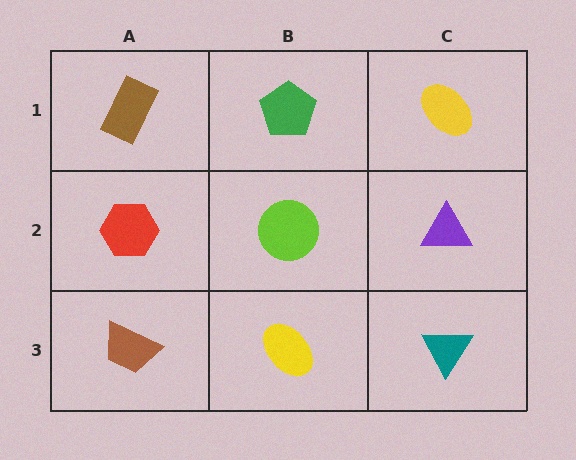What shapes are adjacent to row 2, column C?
A yellow ellipse (row 1, column C), a teal triangle (row 3, column C), a lime circle (row 2, column B).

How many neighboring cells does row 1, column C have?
2.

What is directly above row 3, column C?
A purple triangle.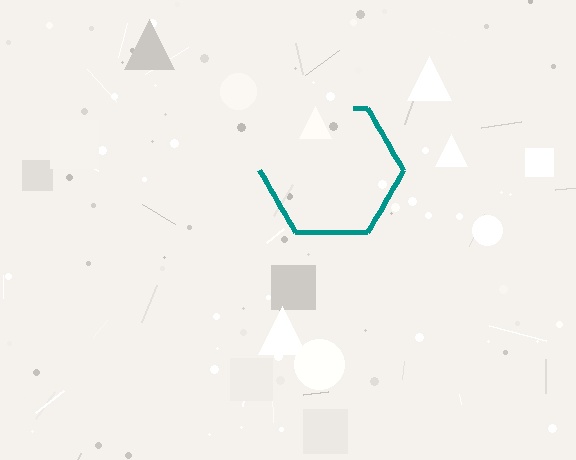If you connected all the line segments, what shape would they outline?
They would outline a hexagon.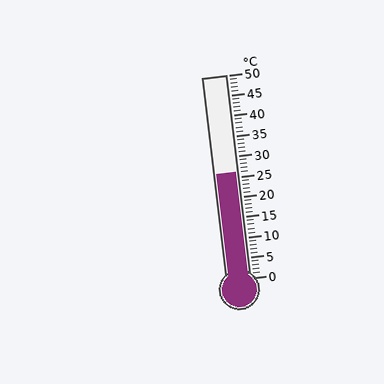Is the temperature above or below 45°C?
The temperature is below 45°C.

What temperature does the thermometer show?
The thermometer shows approximately 26°C.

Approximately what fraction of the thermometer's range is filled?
The thermometer is filled to approximately 50% of its range.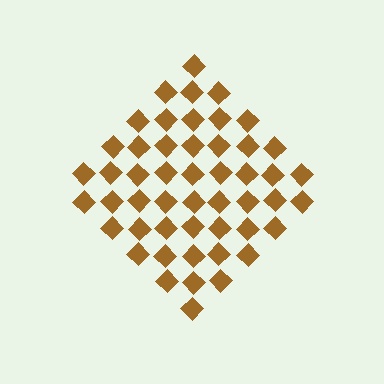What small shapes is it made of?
It is made of small diamonds.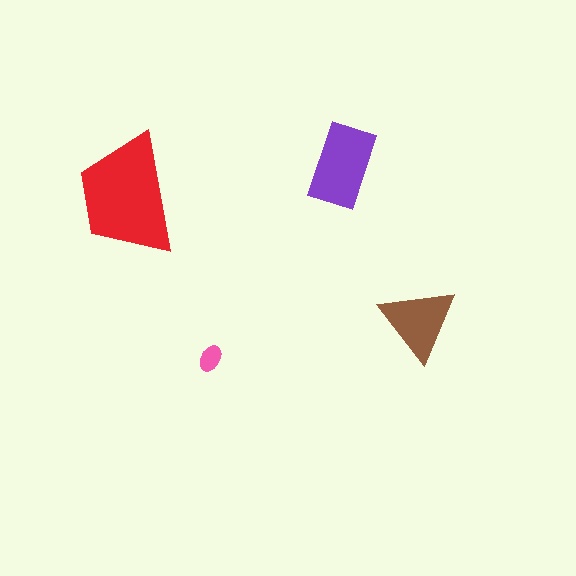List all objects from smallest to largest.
The pink ellipse, the brown triangle, the purple rectangle, the red trapezoid.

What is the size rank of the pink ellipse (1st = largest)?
4th.